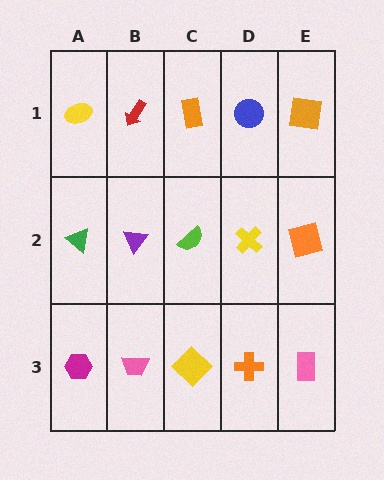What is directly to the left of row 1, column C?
A red arrow.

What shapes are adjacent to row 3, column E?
An orange square (row 2, column E), an orange cross (row 3, column D).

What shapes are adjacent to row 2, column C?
An orange rectangle (row 1, column C), a yellow diamond (row 3, column C), a purple triangle (row 2, column B), a yellow cross (row 2, column D).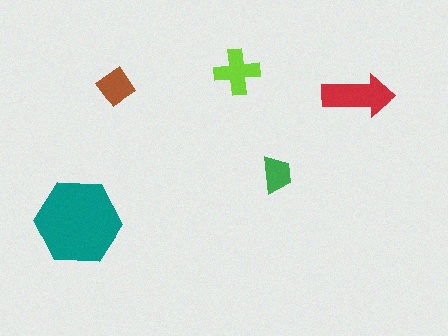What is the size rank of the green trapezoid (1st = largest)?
5th.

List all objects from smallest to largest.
The green trapezoid, the brown diamond, the lime cross, the red arrow, the teal hexagon.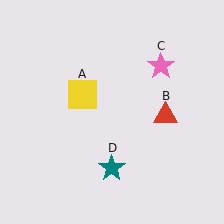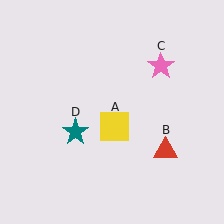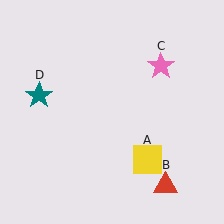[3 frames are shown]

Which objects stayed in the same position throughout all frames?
Pink star (object C) remained stationary.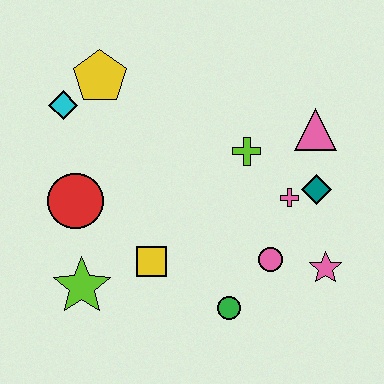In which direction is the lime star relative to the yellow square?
The lime star is to the left of the yellow square.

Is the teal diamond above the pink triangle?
No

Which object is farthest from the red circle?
The pink star is farthest from the red circle.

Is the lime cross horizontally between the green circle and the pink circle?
Yes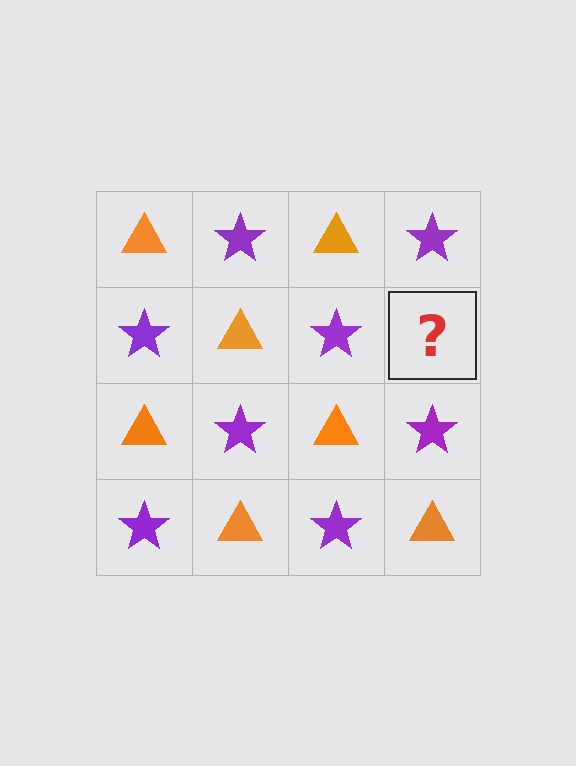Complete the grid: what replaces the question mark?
The question mark should be replaced with an orange triangle.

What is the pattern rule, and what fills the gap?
The rule is that it alternates orange triangle and purple star in a checkerboard pattern. The gap should be filled with an orange triangle.